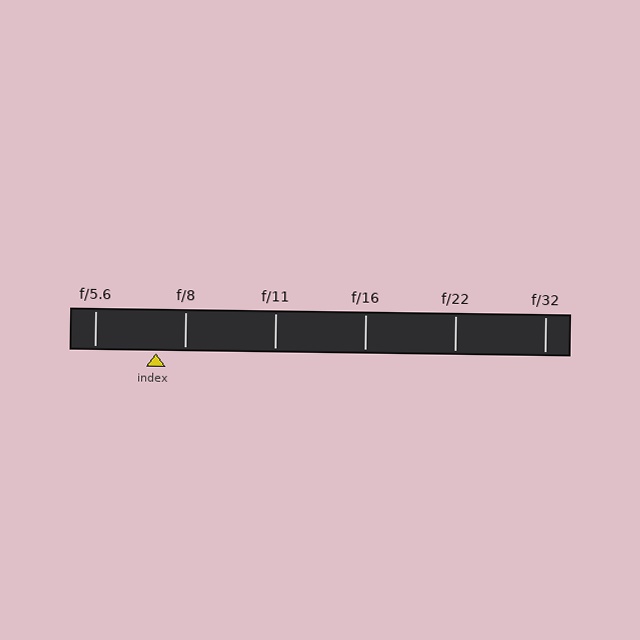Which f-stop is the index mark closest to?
The index mark is closest to f/8.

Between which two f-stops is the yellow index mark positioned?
The index mark is between f/5.6 and f/8.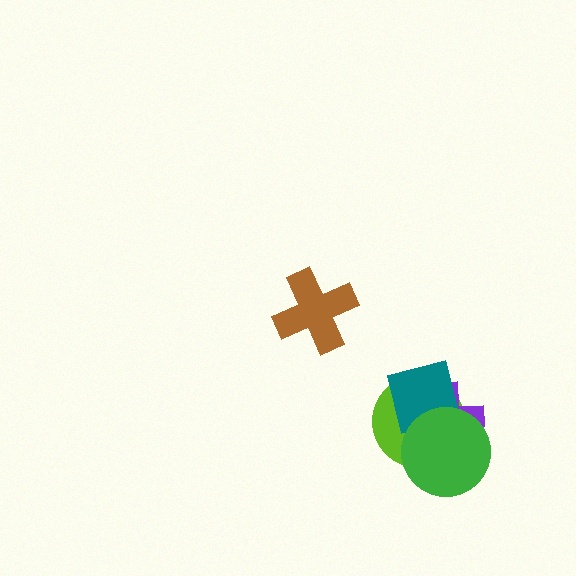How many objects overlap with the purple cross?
3 objects overlap with the purple cross.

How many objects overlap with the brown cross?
0 objects overlap with the brown cross.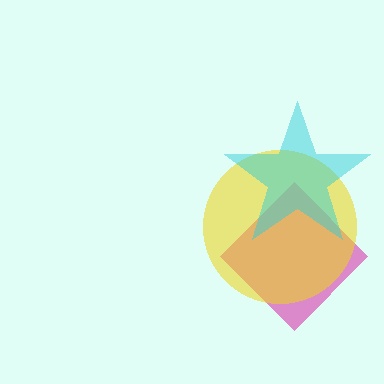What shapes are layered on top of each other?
The layered shapes are: a pink diamond, a yellow circle, a cyan star.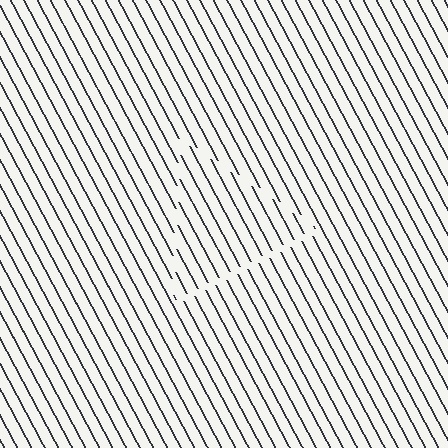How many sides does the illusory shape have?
3 sides — the line-ends trace a triangle.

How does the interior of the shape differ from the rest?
The interior of the shape contains the same grating, shifted by half a period — the contour is defined by the phase discontinuity where line-ends from the inner and outer gratings abut.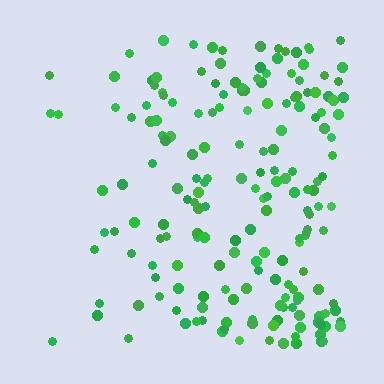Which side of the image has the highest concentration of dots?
The right.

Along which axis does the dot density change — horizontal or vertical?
Horizontal.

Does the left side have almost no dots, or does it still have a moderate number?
Still a moderate number, just noticeably fewer than the right.